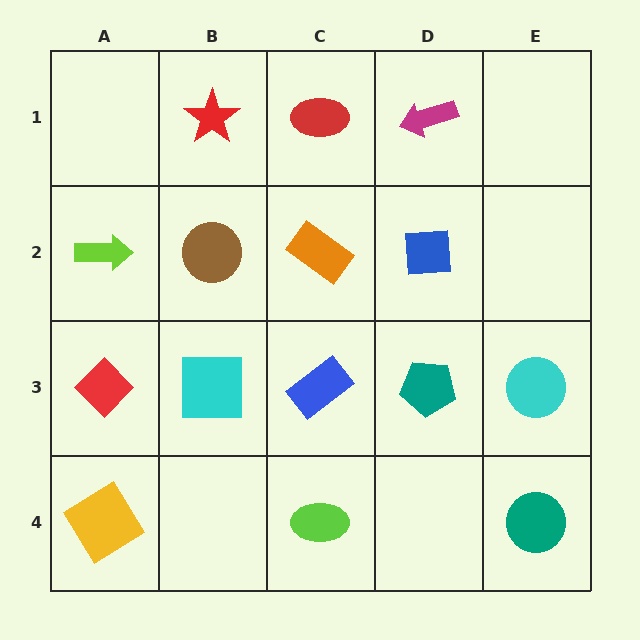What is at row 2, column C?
An orange rectangle.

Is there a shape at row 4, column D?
No, that cell is empty.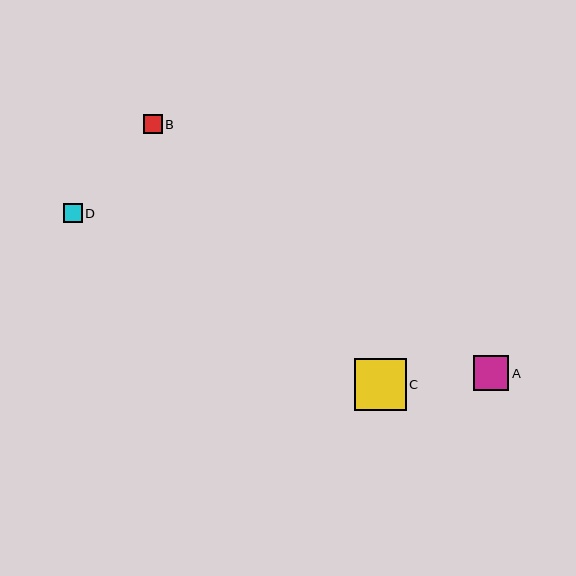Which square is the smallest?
Square D is the smallest with a size of approximately 19 pixels.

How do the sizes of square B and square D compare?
Square B and square D are approximately the same size.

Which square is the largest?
Square C is the largest with a size of approximately 52 pixels.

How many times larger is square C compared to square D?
Square C is approximately 2.7 times the size of square D.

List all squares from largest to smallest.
From largest to smallest: C, A, B, D.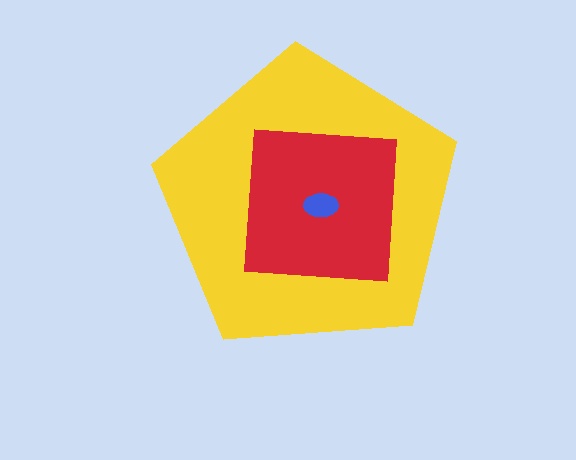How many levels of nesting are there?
3.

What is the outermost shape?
The yellow pentagon.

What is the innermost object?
The blue ellipse.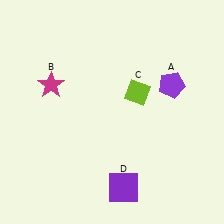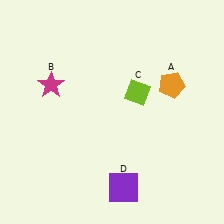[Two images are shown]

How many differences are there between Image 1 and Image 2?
There is 1 difference between the two images.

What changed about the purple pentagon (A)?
In Image 1, A is purple. In Image 2, it changed to orange.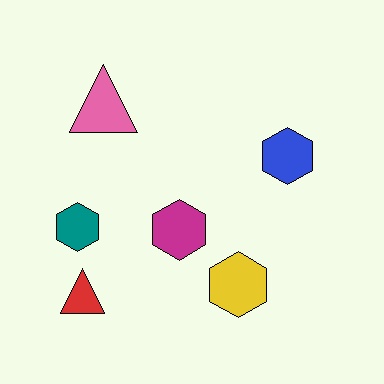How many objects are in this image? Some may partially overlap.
There are 6 objects.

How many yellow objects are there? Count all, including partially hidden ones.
There is 1 yellow object.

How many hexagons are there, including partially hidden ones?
There are 4 hexagons.